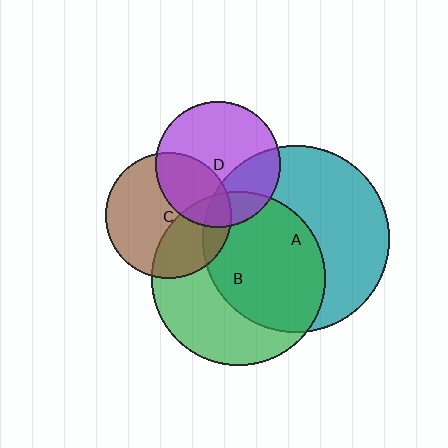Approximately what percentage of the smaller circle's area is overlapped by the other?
Approximately 15%.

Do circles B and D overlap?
Yes.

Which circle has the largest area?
Circle A (teal).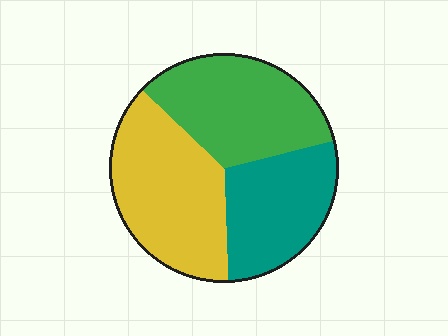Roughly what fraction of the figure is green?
Green covers 34% of the figure.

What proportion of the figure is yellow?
Yellow takes up about three eighths (3/8) of the figure.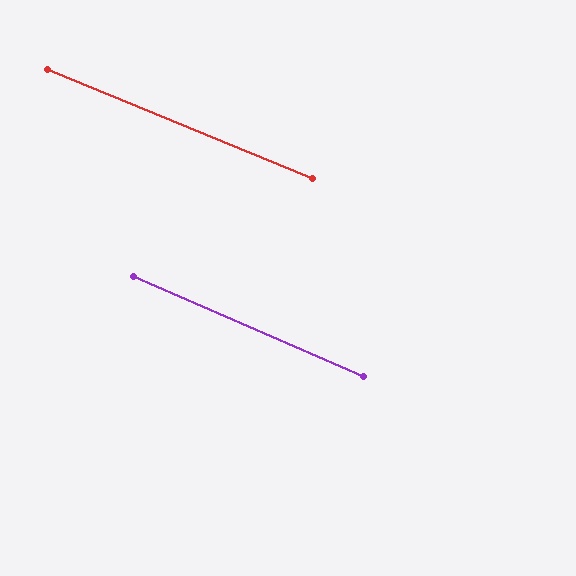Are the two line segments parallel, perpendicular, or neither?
Parallel — their directions differ by only 1.0°.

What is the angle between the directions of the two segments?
Approximately 1 degree.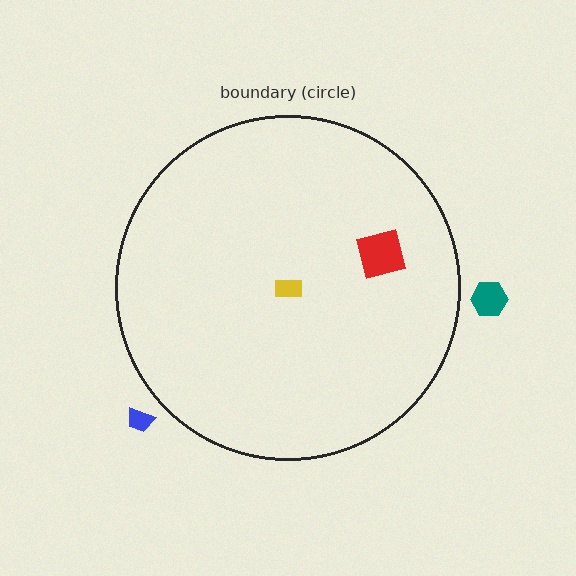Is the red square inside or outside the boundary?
Inside.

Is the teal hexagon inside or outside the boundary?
Outside.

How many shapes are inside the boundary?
2 inside, 2 outside.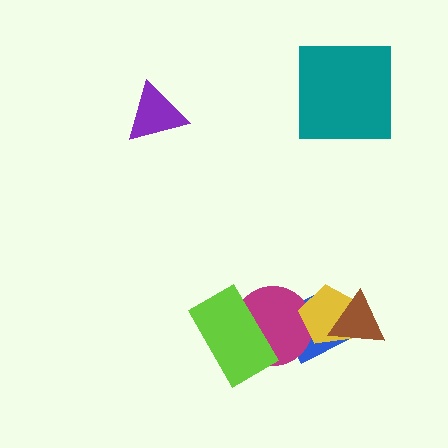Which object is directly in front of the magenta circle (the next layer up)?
The yellow pentagon is directly in front of the magenta circle.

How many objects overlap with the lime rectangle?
1 object overlaps with the lime rectangle.